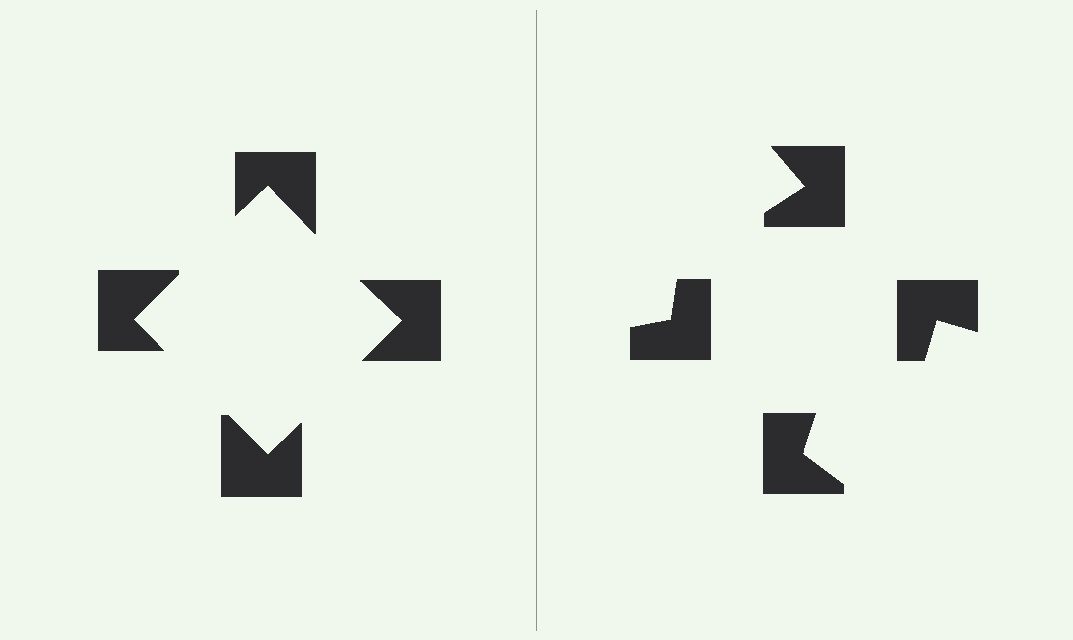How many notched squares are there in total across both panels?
8 — 4 on each side.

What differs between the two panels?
The notched squares are positioned identically on both sides; only the wedge orientations differ. On the left they align to a square; on the right they are misaligned.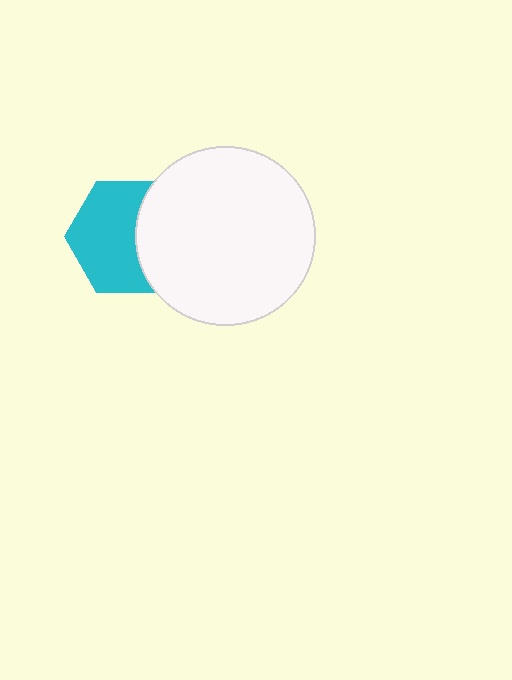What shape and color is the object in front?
The object in front is a white circle.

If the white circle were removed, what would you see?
You would see the complete cyan hexagon.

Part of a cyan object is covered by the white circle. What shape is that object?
It is a hexagon.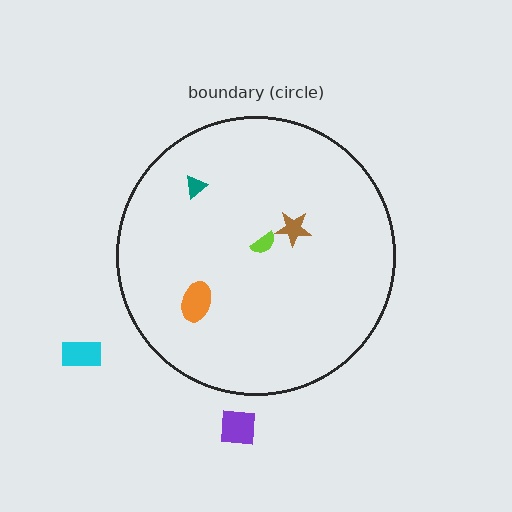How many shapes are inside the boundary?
4 inside, 2 outside.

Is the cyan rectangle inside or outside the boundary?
Outside.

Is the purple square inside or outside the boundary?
Outside.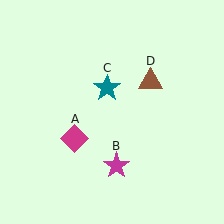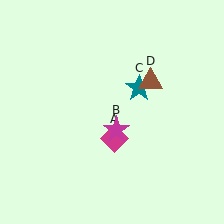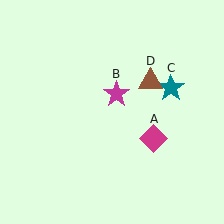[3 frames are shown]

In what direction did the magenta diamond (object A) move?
The magenta diamond (object A) moved right.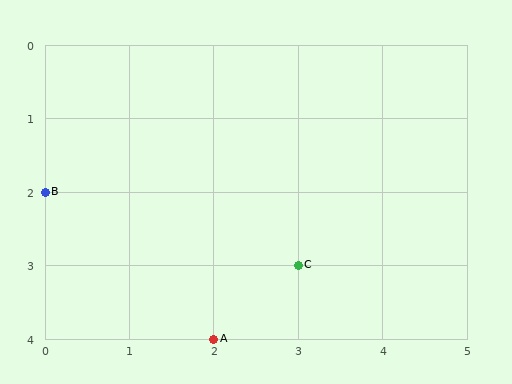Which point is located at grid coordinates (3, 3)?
Point C is at (3, 3).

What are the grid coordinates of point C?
Point C is at grid coordinates (3, 3).